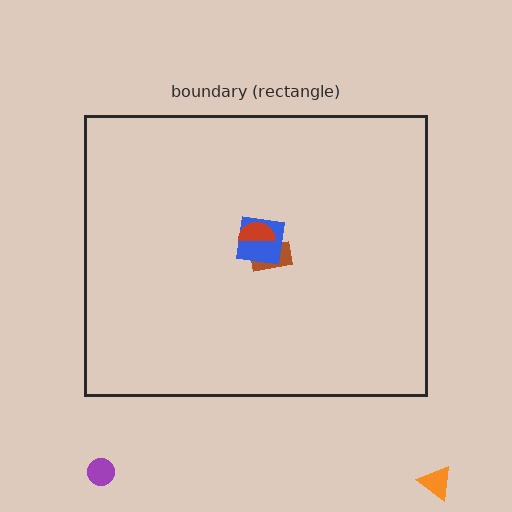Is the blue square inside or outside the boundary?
Inside.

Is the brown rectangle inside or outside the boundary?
Inside.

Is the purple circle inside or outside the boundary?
Outside.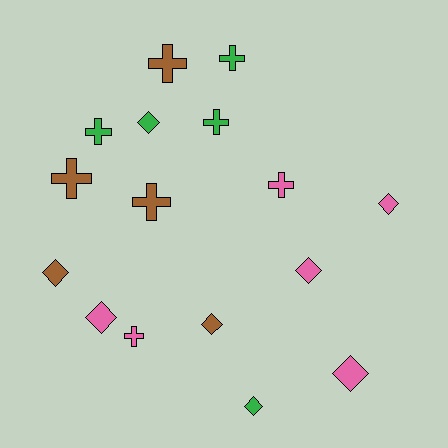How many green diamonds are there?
There are 2 green diamonds.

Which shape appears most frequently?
Cross, with 8 objects.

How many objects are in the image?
There are 16 objects.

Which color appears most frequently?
Pink, with 6 objects.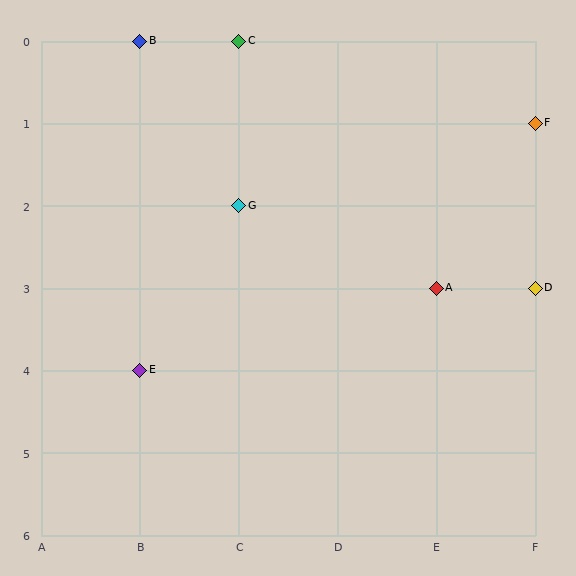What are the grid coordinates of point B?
Point B is at grid coordinates (B, 0).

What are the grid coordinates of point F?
Point F is at grid coordinates (F, 1).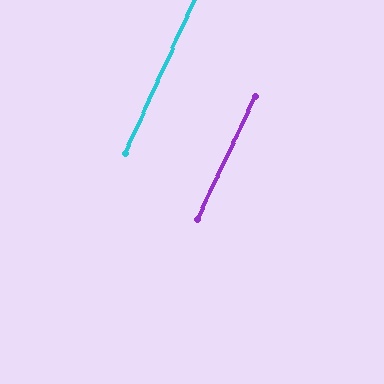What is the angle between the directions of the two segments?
Approximately 1 degree.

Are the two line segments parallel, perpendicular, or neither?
Parallel — their directions differ by only 1.1°.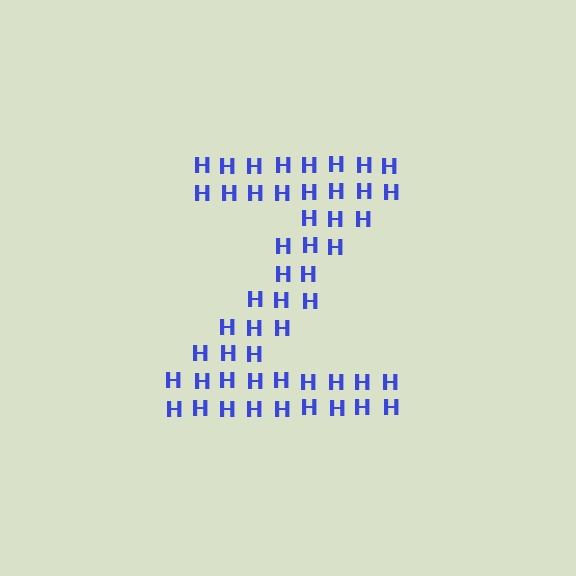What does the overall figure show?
The overall figure shows the letter Z.